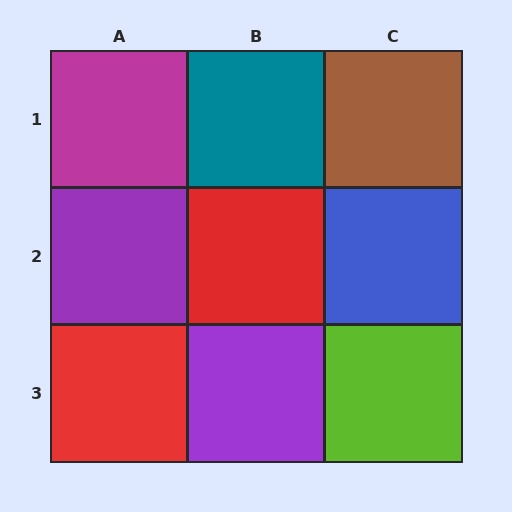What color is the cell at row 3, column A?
Red.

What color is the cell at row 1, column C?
Brown.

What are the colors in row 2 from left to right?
Purple, red, blue.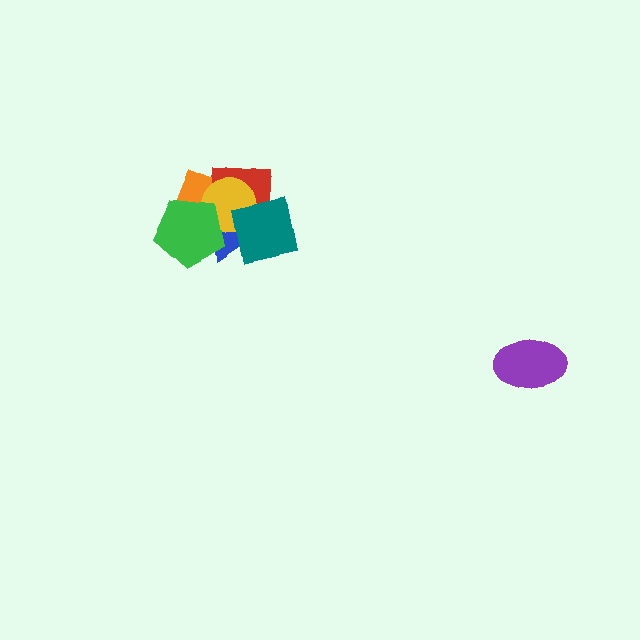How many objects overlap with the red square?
5 objects overlap with the red square.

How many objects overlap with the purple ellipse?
0 objects overlap with the purple ellipse.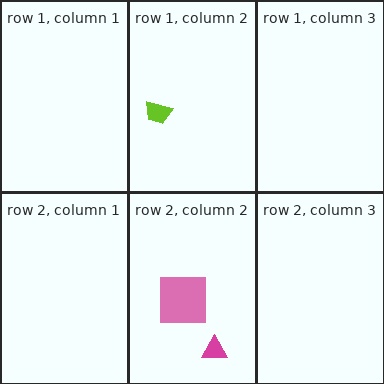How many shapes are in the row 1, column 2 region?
1.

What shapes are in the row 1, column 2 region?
The lime trapezoid.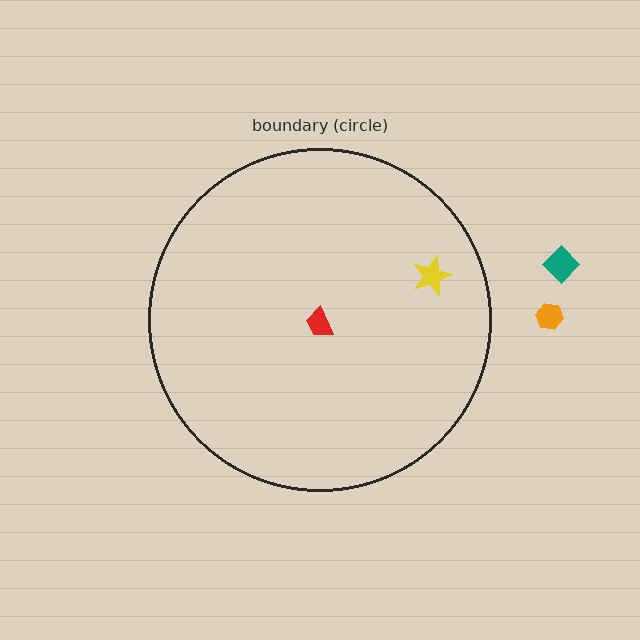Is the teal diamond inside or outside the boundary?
Outside.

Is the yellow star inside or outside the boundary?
Inside.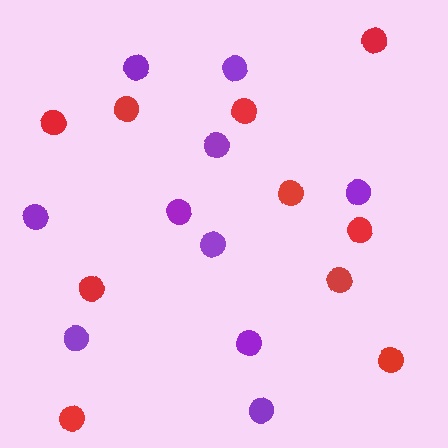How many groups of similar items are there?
There are 2 groups: one group of red circles (10) and one group of purple circles (10).